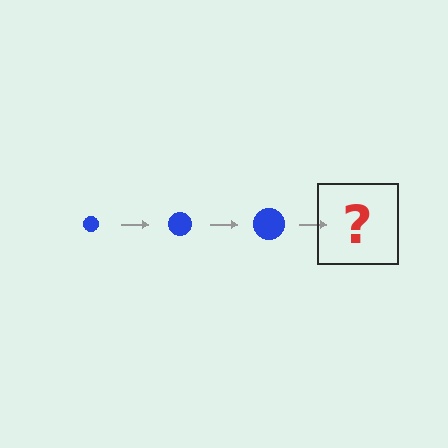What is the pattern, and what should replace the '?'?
The pattern is that the circle gets progressively larger each step. The '?' should be a blue circle, larger than the previous one.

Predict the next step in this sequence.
The next step is a blue circle, larger than the previous one.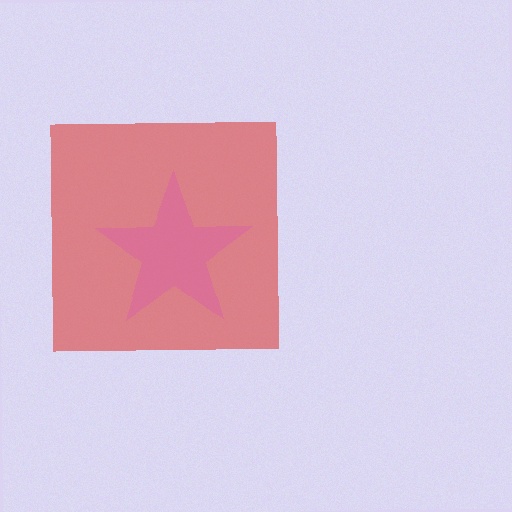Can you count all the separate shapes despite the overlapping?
Yes, there are 2 separate shapes.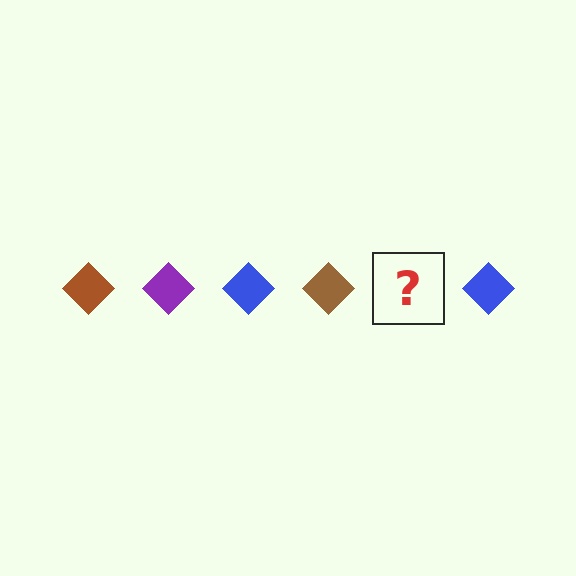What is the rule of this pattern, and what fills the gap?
The rule is that the pattern cycles through brown, purple, blue diamonds. The gap should be filled with a purple diamond.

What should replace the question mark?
The question mark should be replaced with a purple diamond.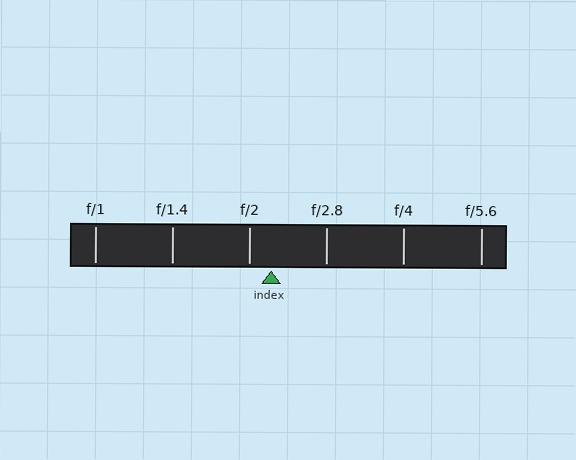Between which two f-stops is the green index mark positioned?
The index mark is between f/2 and f/2.8.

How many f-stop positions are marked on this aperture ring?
There are 6 f-stop positions marked.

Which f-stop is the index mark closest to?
The index mark is closest to f/2.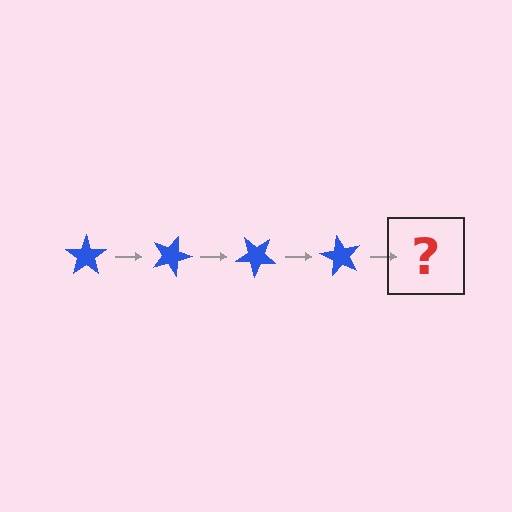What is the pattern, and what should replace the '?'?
The pattern is that the star rotates 20 degrees each step. The '?' should be a blue star rotated 80 degrees.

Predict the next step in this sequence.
The next step is a blue star rotated 80 degrees.